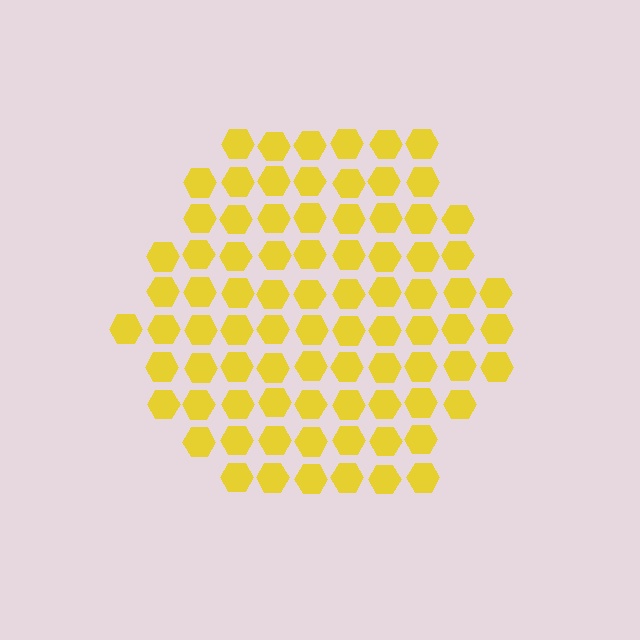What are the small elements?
The small elements are hexagons.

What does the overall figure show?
The overall figure shows a hexagon.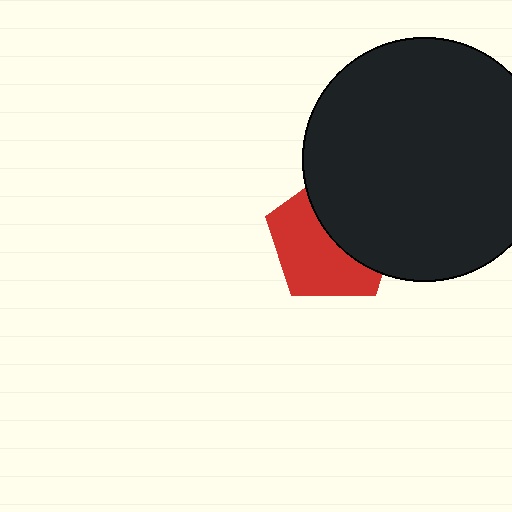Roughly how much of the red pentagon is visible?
About half of it is visible (roughly 54%).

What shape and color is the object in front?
The object in front is a black circle.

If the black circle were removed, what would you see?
You would see the complete red pentagon.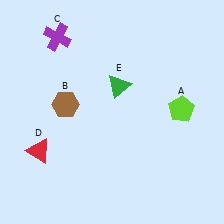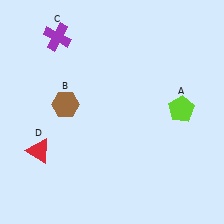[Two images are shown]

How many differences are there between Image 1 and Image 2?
There is 1 difference between the two images.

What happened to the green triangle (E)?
The green triangle (E) was removed in Image 2. It was in the top-right area of Image 1.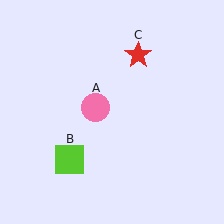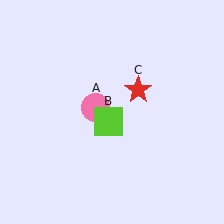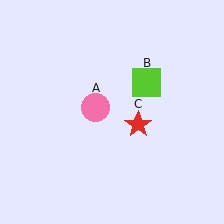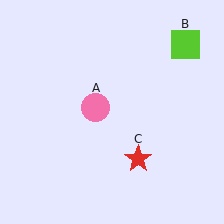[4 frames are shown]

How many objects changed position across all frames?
2 objects changed position: lime square (object B), red star (object C).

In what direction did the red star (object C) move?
The red star (object C) moved down.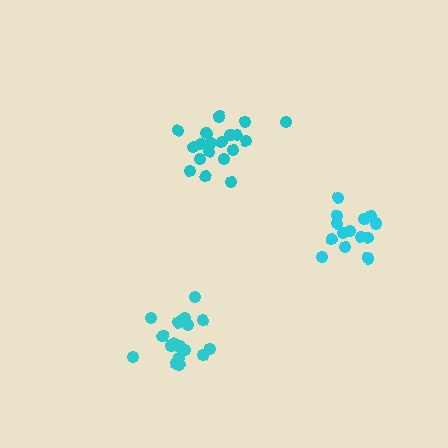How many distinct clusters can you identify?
There are 3 distinct clusters.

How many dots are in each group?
Group 1: 19 dots, Group 2: 19 dots, Group 3: 14 dots (52 total).